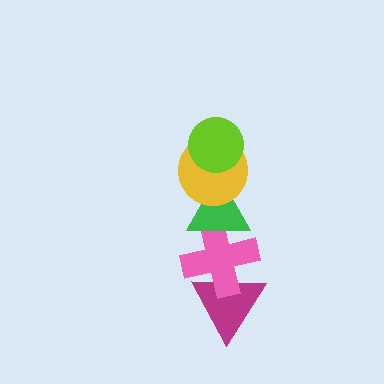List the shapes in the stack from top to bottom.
From top to bottom: the lime circle, the yellow circle, the green triangle, the pink cross, the magenta triangle.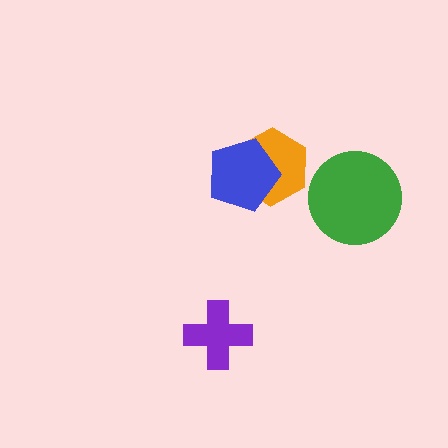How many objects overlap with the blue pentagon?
1 object overlaps with the blue pentagon.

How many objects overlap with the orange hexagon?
1 object overlaps with the orange hexagon.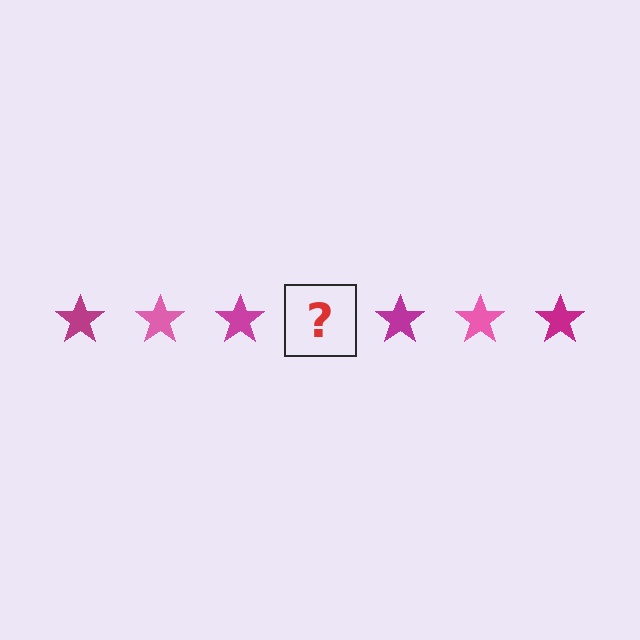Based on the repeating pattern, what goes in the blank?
The blank should be a pink star.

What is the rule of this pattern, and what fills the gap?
The rule is that the pattern cycles through magenta, pink stars. The gap should be filled with a pink star.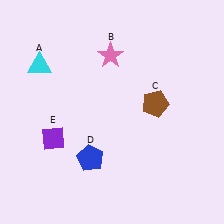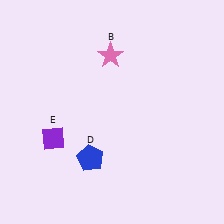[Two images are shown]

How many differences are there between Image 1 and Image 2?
There are 2 differences between the two images.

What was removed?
The brown pentagon (C), the cyan triangle (A) were removed in Image 2.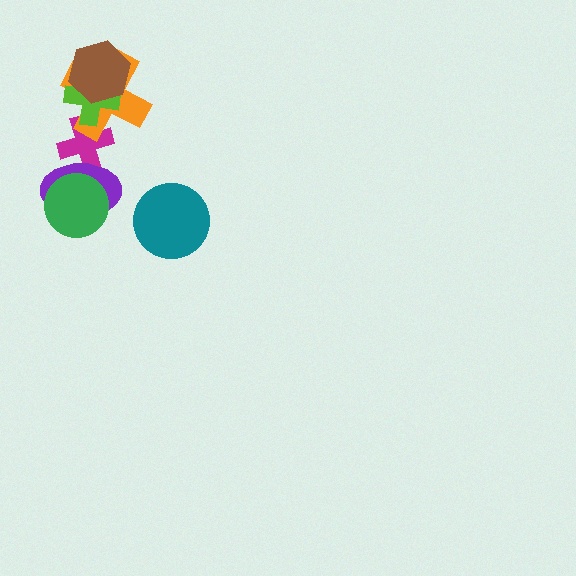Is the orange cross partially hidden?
Yes, it is partially covered by another shape.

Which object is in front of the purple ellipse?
The green circle is in front of the purple ellipse.